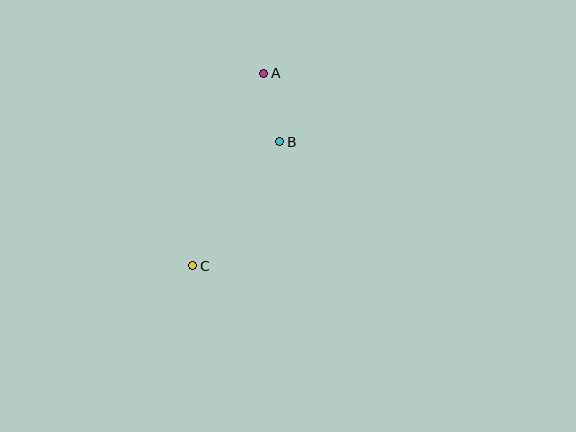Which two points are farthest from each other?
Points A and C are farthest from each other.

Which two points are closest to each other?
Points A and B are closest to each other.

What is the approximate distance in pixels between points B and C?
The distance between B and C is approximately 151 pixels.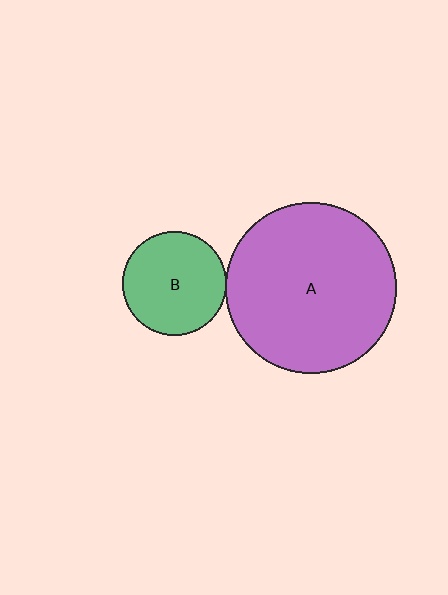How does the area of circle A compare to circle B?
Approximately 2.7 times.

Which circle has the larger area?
Circle A (purple).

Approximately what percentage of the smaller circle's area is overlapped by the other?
Approximately 5%.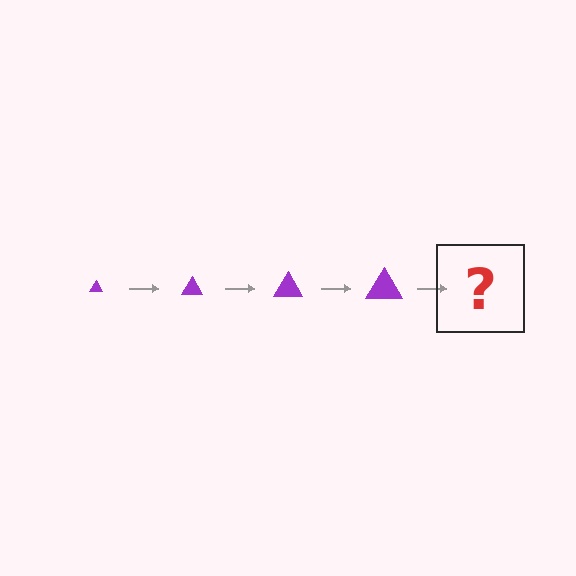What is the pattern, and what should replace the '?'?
The pattern is that the triangle gets progressively larger each step. The '?' should be a purple triangle, larger than the previous one.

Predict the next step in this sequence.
The next step is a purple triangle, larger than the previous one.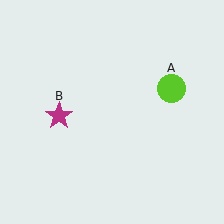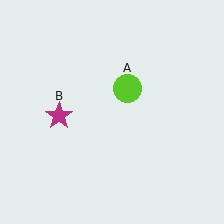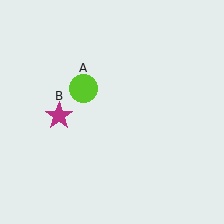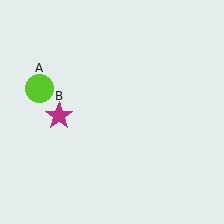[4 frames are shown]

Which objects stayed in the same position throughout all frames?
Magenta star (object B) remained stationary.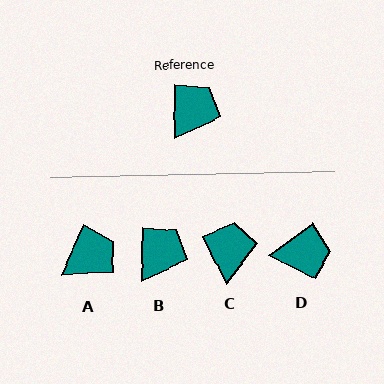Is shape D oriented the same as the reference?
No, it is off by about 52 degrees.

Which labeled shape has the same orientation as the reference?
B.